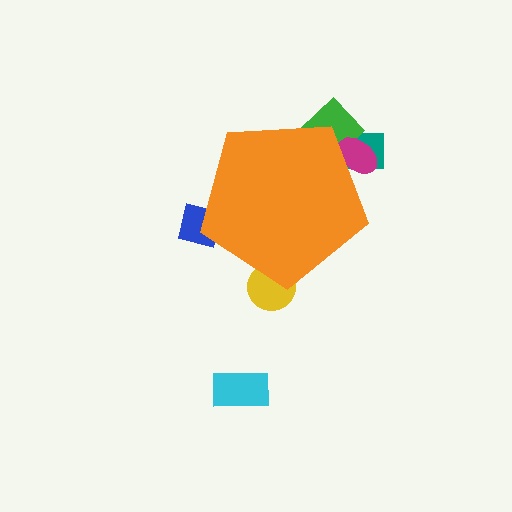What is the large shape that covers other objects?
An orange pentagon.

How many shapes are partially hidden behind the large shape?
5 shapes are partially hidden.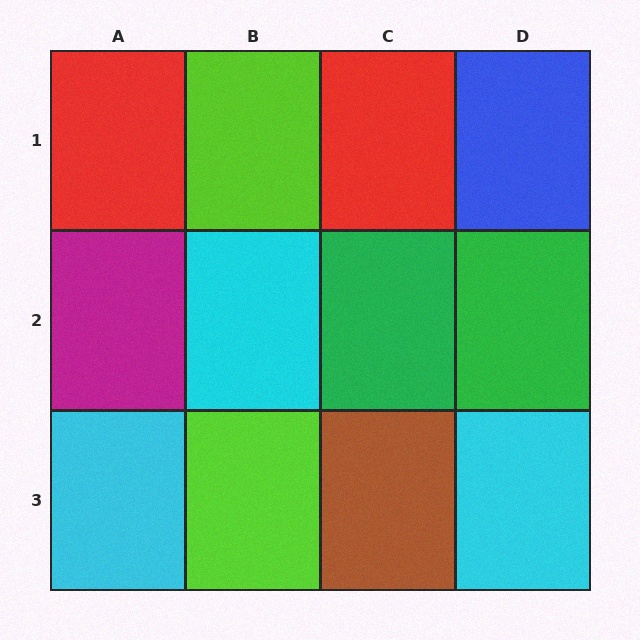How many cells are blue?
1 cell is blue.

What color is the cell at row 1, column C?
Red.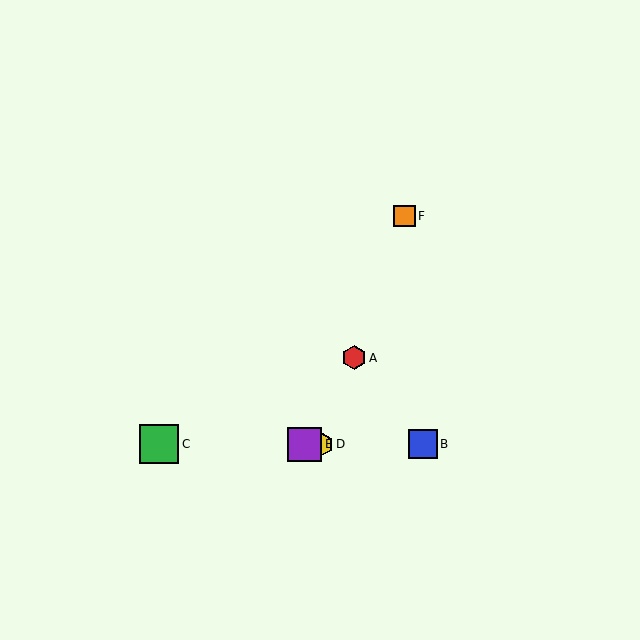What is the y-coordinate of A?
Object A is at y≈358.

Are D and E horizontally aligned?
Yes, both are at y≈444.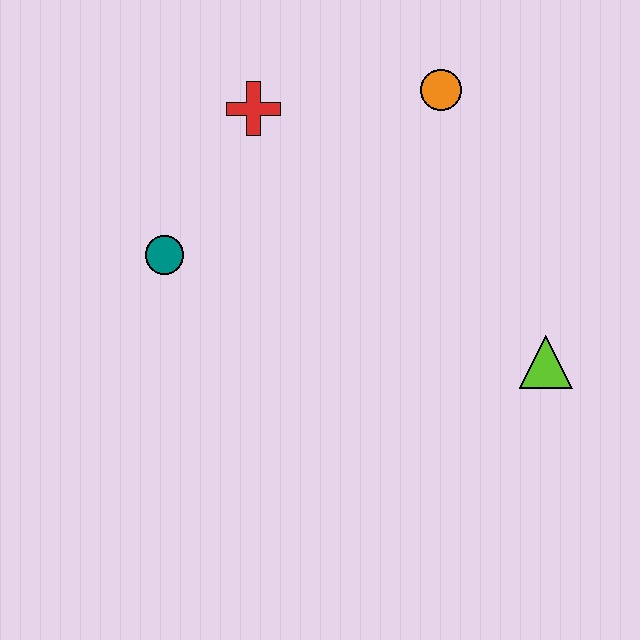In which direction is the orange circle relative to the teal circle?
The orange circle is to the right of the teal circle.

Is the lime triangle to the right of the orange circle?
Yes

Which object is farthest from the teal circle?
The lime triangle is farthest from the teal circle.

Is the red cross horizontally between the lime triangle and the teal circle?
Yes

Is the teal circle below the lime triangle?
No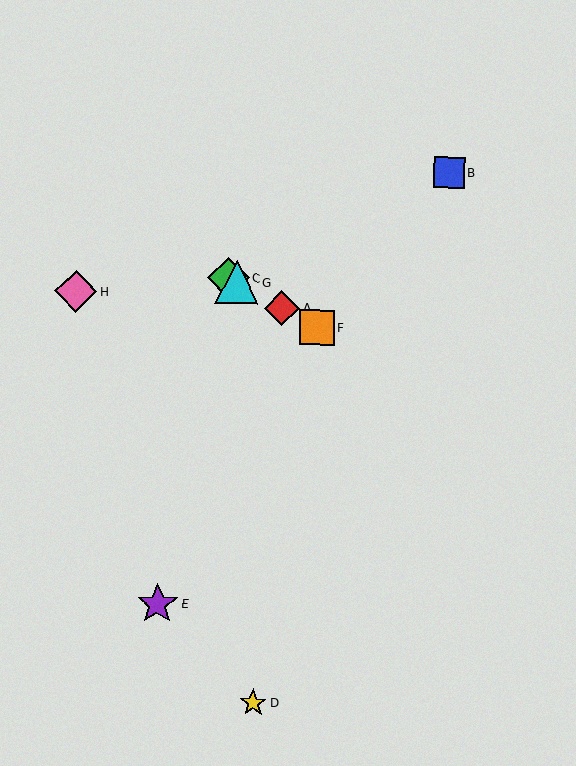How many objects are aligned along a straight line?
4 objects (A, C, F, G) are aligned along a straight line.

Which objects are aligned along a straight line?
Objects A, C, F, G are aligned along a straight line.